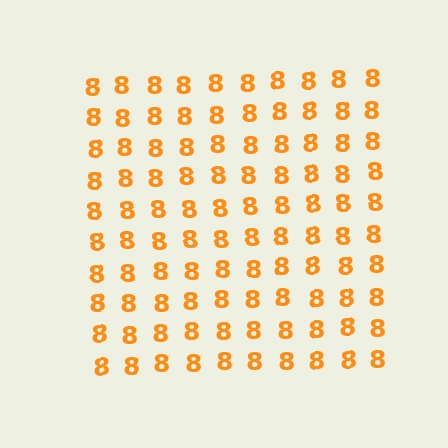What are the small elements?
The small elements are digit 8's.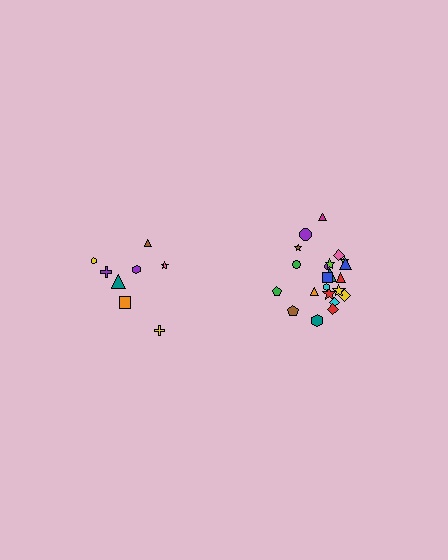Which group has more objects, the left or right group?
The right group.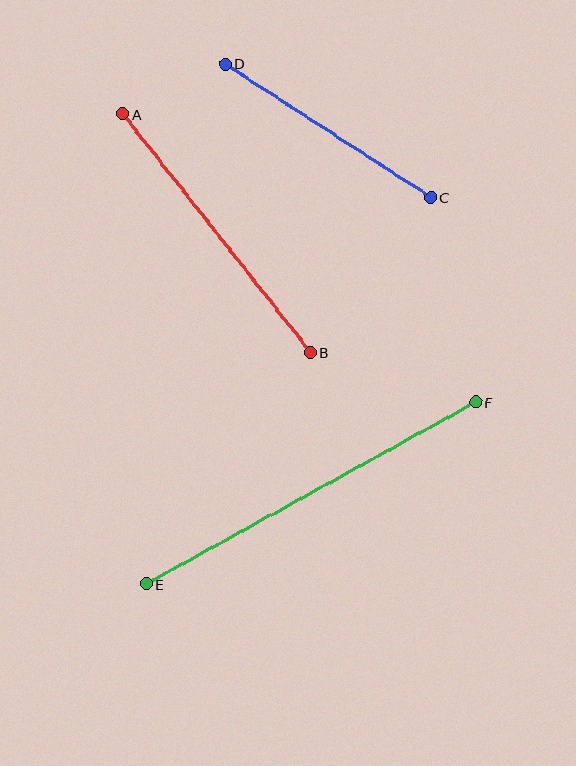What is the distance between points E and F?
The distance is approximately 376 pixels.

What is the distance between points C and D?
The distance is approximately 245 pixels.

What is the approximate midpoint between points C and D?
The midpoint is at approximately (328, 131) pixels.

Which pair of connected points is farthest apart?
Points E and F are farthest apart.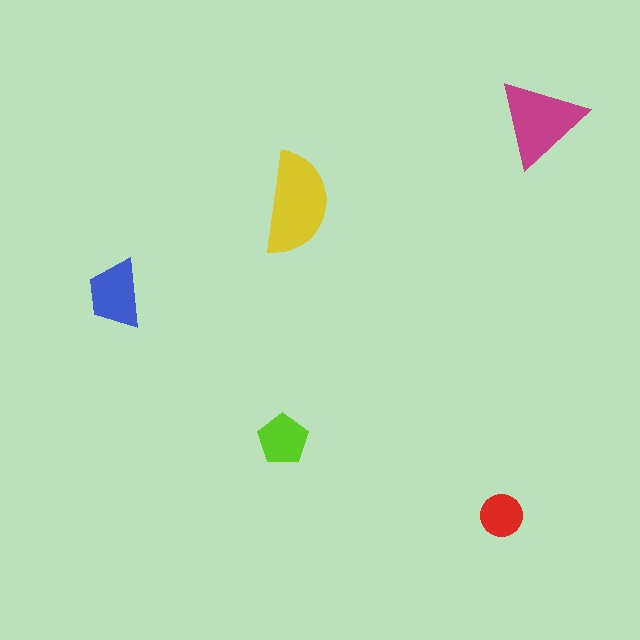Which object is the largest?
The yellow semicircle.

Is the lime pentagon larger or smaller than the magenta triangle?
Smaller.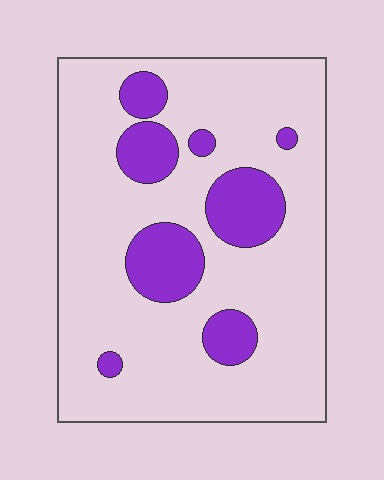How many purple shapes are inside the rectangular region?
8.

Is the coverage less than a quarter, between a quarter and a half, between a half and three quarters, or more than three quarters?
Less than a quarter.